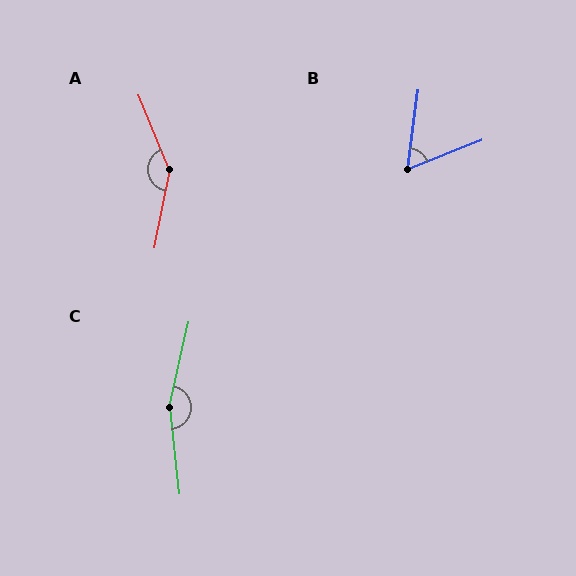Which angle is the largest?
C, at approximately 161 degrees.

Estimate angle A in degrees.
Approximately 147 degrees.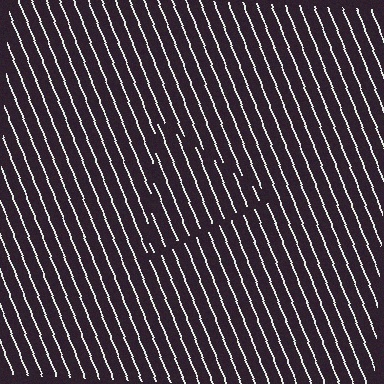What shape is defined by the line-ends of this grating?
An illusory triangle. The interior of the shape contains the same grating, shifted by half a period — the contour is defined by the phase discontinuity where line-ends from the inner and outer gratings abut.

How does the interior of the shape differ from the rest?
The interior of the shape contains the same grating, shifted by half a period — the contour is defined by the phase discontinuity where line-ends from the inner and outer gratings abut.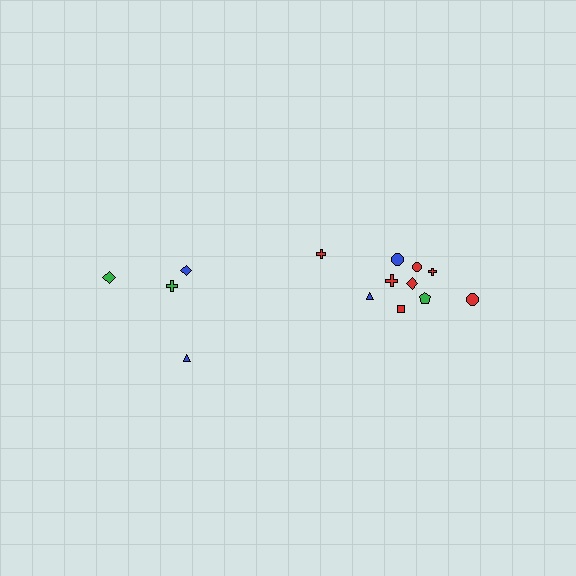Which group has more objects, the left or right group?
The right group.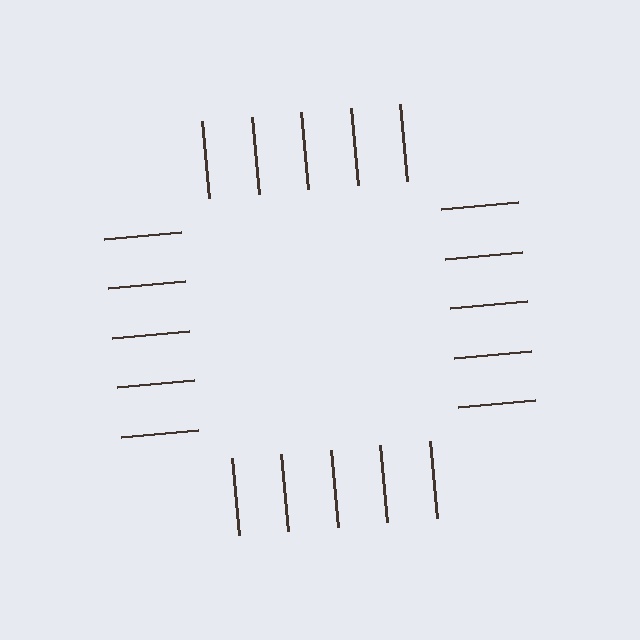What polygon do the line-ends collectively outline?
An illusory square — the line segments terminate on its edges but no continuous stroke is drawn.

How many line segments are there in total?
20 — 5 along each of the 4 edges.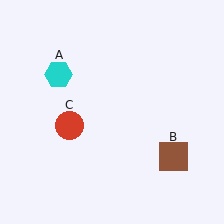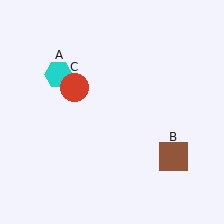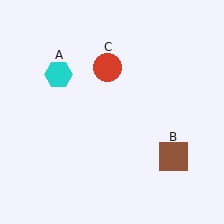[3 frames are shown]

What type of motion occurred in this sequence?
The red circle (object C) rotated clockwise around the center of the scene.